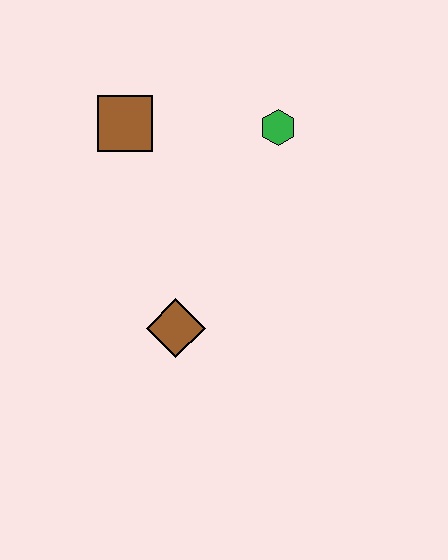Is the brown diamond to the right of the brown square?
Yes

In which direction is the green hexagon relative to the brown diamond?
The green hexagon is above the brown diamond.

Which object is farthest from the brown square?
The brown diamond is farthest from the brown square.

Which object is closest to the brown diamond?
The brown square is closest to the brown diamond.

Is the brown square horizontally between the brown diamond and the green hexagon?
No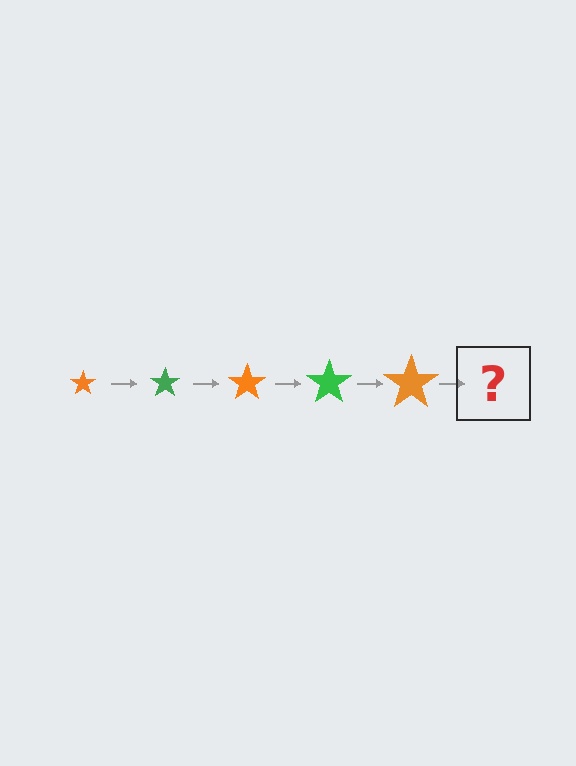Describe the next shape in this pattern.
It should be a green star, larger than the previous one.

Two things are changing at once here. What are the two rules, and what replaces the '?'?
The two rules are that the star grows larger each step and the color cycles through orange and green. The '?' should be a green star, larger than the previous one.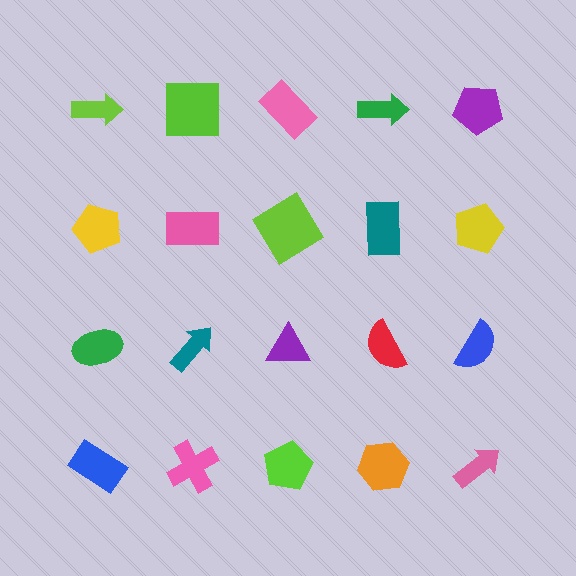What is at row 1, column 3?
A pink rectangle.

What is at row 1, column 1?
A lime arrow.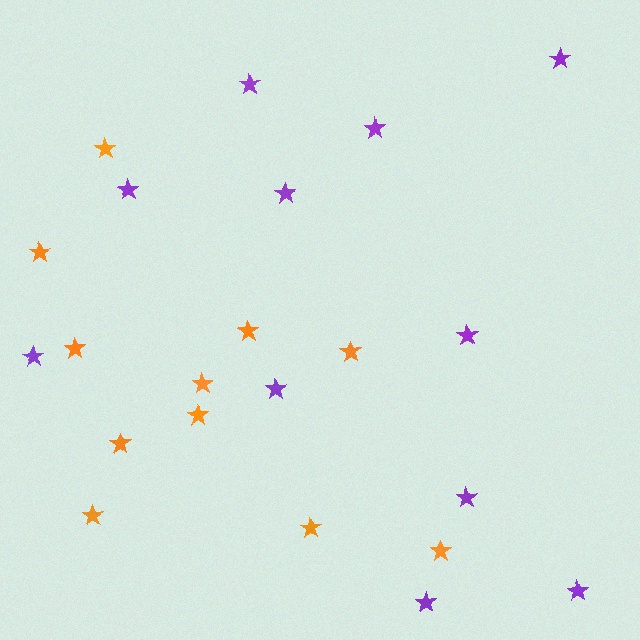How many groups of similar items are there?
There are 2 groups: one group of orange stars (11) and one group of purple stars (11).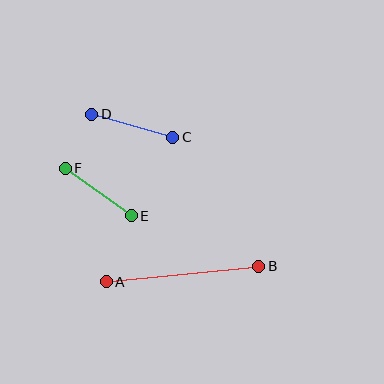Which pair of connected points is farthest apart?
Points A and B are farthest apart.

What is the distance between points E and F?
The distance is approximately 81 pixels.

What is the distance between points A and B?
The distance is approximately 153 pixels.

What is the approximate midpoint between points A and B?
The midpoint is at approximately (182, 274) pixels.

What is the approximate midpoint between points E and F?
The midpoint is at approximately (98, 192) pixels.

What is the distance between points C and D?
The distance is approximately 84 pixels.